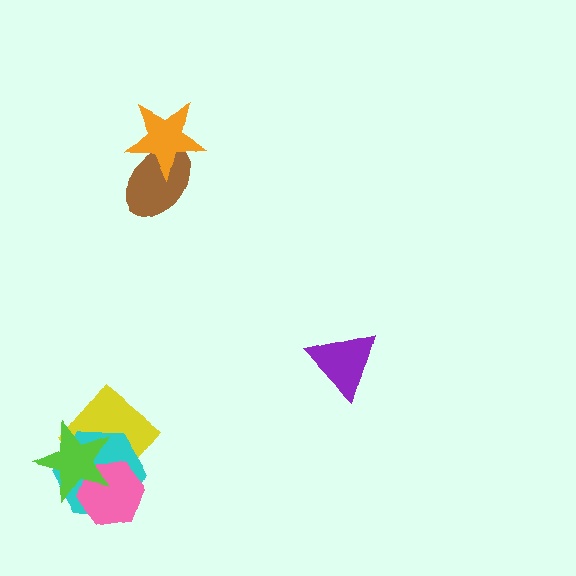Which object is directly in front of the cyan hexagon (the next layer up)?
The pink hexagon is directly in front of the cyan hexagon.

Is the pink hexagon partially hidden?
Yes, it is partially covered by another shape.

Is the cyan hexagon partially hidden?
Yes, it is partially covered by another shape.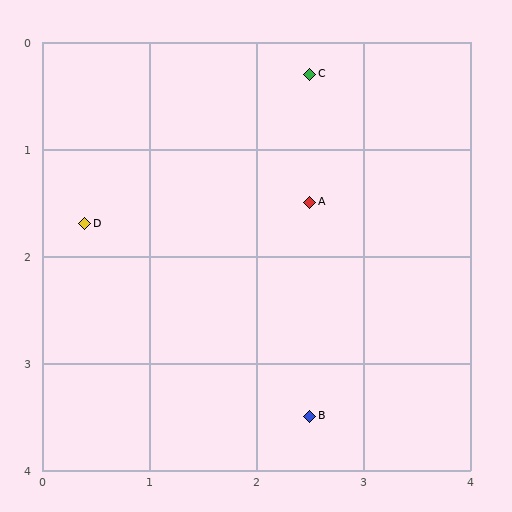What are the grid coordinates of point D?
Point D is at approximately (0.4, 1.7).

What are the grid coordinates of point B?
Point B is at approximately (2.5, 3.5).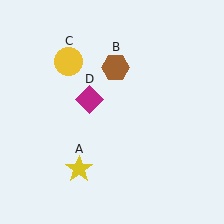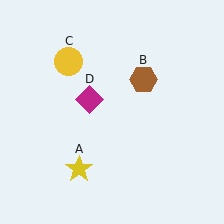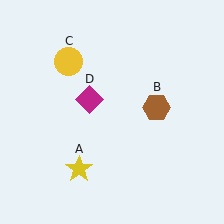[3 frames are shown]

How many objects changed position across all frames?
1 object changed position: brown hexagon (object B).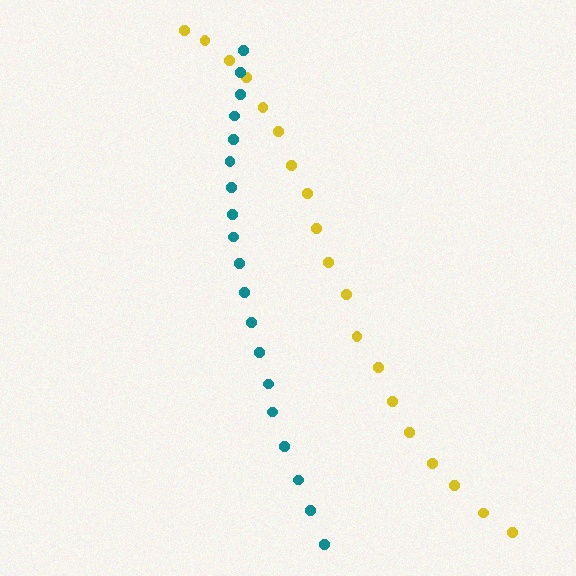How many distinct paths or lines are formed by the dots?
There are 2 distinct paths.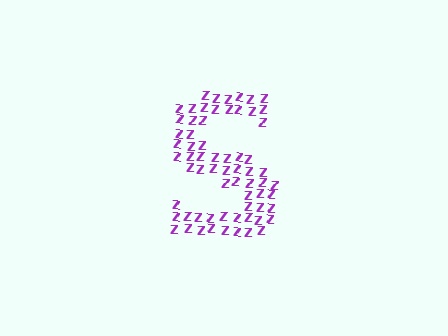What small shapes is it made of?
It is made of small letter Z's.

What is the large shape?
The large shape is the letter S.